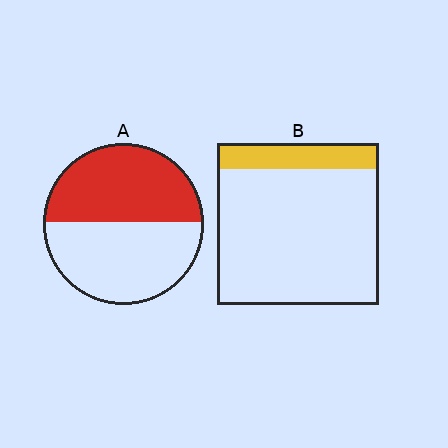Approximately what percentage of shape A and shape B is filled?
A is approximately 50% and B is approximately 15%.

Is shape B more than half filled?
No.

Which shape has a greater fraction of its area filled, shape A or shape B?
Shape A.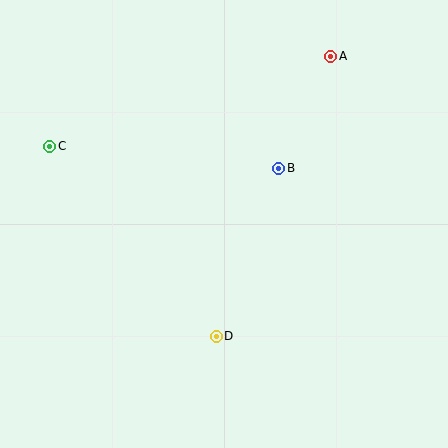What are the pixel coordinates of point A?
Point A is at (331, 56).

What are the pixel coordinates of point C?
Point C is at (50, 146).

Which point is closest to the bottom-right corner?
Point D is closest to the bottom-right corner.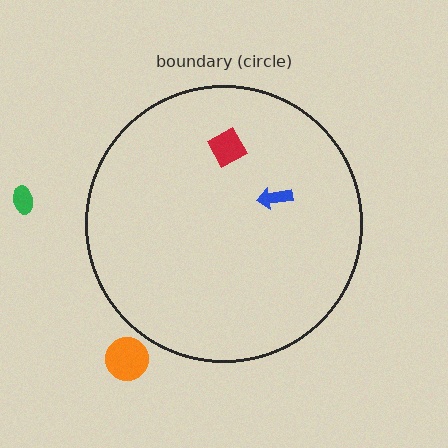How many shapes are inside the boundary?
2 inside, 2 outside.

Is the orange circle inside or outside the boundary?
Outside.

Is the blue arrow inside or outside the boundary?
Inside.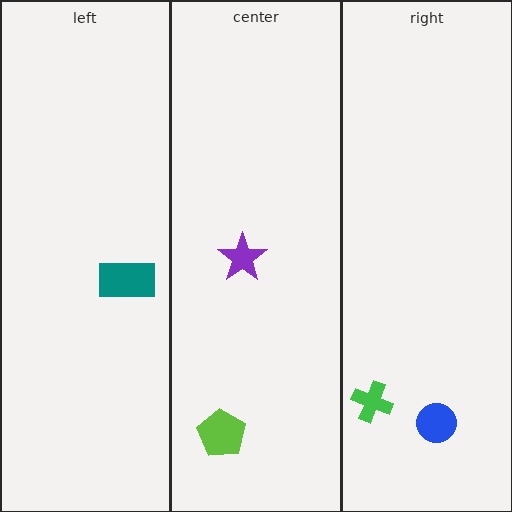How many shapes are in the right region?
2.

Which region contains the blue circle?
The right region.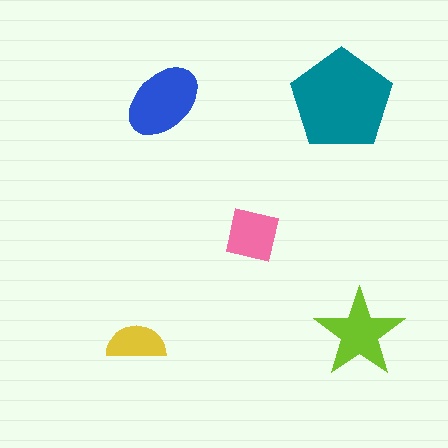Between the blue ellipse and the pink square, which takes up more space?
The blue ellipse.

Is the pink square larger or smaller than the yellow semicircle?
Larger.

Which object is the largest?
The teal pentagon.